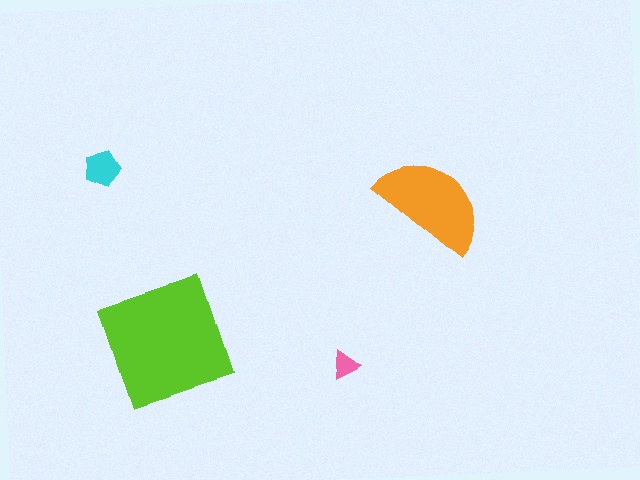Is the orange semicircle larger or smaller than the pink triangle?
Larger.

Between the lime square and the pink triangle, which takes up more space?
The lime square.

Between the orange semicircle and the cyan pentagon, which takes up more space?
The orange semicircle.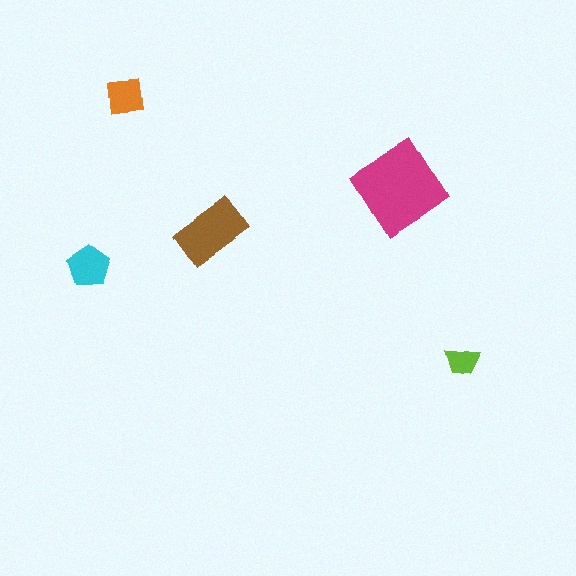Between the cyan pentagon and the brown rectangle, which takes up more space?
The brown rectangle.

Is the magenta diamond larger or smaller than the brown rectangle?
Larger.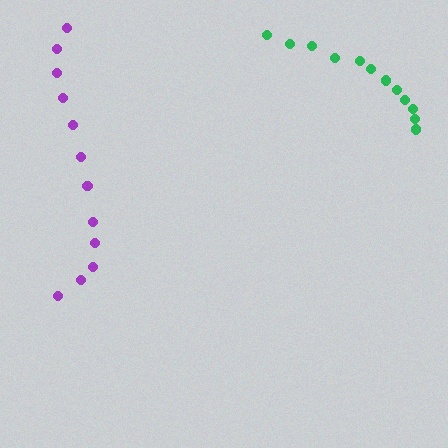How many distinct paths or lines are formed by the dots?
There are 2 distinct paths.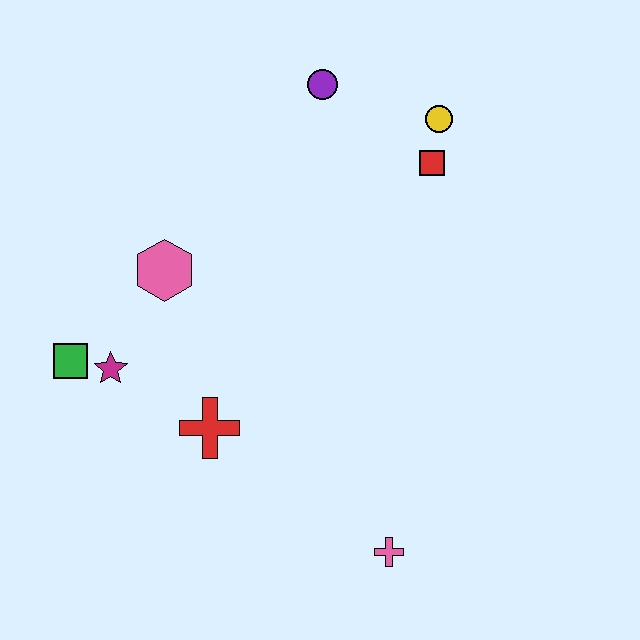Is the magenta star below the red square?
Yes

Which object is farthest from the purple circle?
The pink cross is farthest from the purple circle.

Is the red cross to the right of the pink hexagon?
Yes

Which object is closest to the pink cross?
The red cross is closest to the pink cross.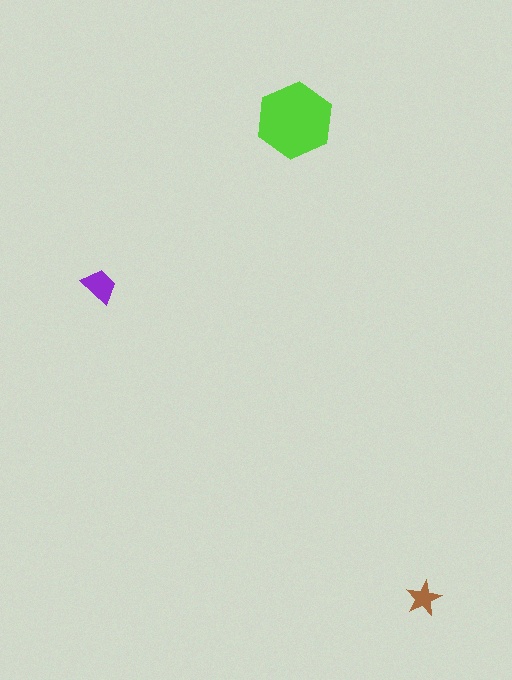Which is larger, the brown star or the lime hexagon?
The lime hexagon.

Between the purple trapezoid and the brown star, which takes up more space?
The purple trapezoid.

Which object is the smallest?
The brown star.